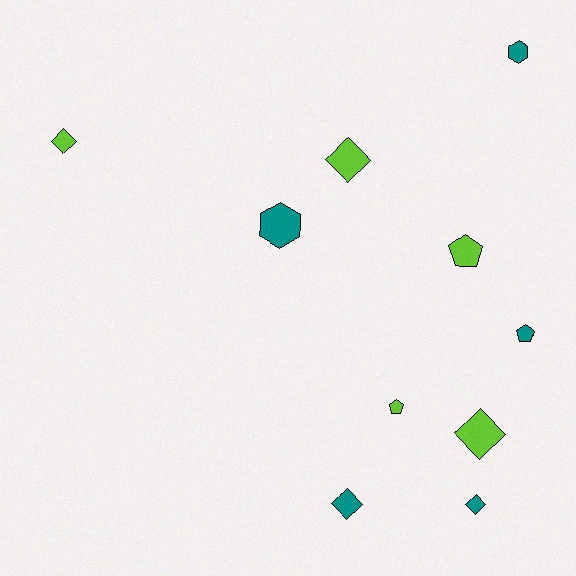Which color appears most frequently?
Teal, with 5 objects.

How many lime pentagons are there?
There are 2 lime pentagons.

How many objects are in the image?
There are 10 objects.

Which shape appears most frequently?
Diamond, with 5 objects.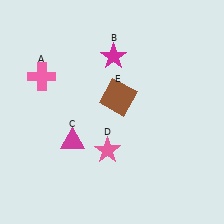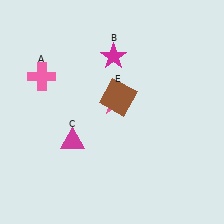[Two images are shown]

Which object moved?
The pink star (D) moved up.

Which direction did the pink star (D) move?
The pink star (D) moved up.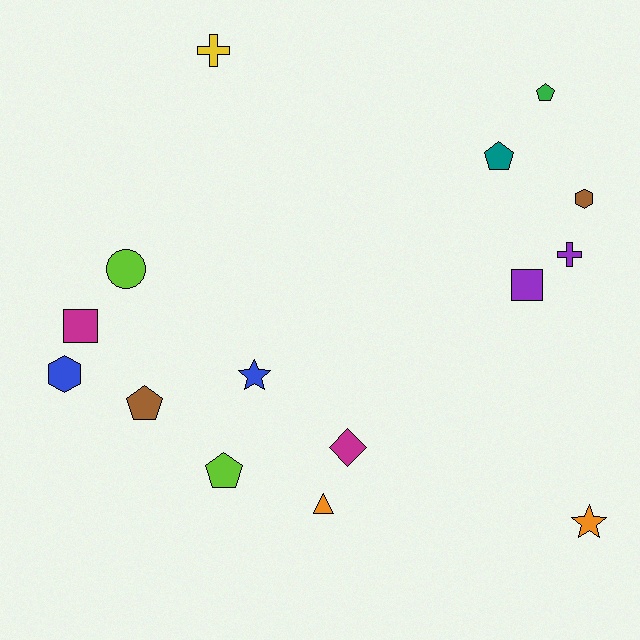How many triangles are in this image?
There is 1 triangle.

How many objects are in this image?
There are 15 objects.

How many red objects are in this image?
There are no red objects.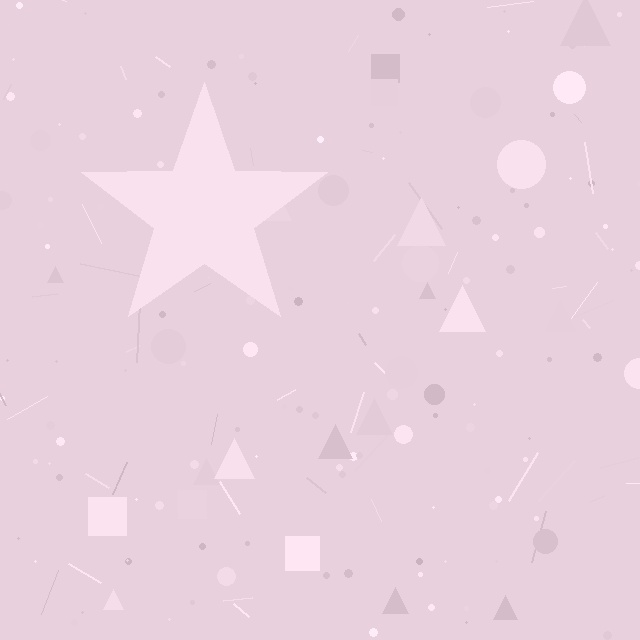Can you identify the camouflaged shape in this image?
The camouflaged shape is a star.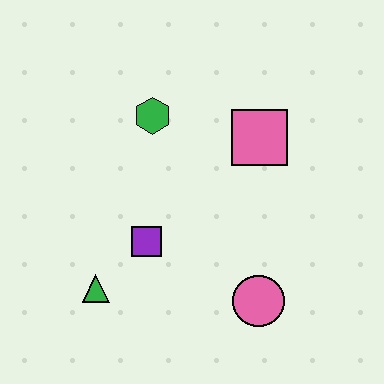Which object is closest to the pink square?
The green hexagon is closest to the pink square.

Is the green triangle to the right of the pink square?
No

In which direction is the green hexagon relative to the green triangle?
The green hexagon is above the green triangle.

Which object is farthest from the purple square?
The pink square is farthest from the purple square.